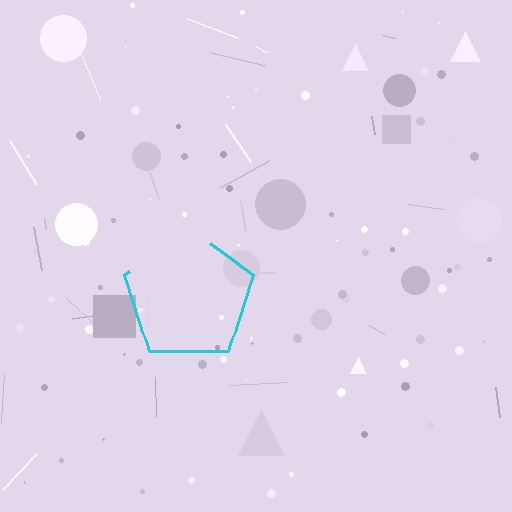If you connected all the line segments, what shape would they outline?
They would outline a pentagon.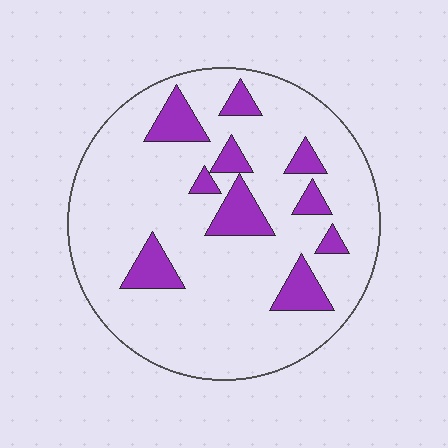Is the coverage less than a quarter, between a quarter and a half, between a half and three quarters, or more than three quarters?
Less than a quarter.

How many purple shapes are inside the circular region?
10.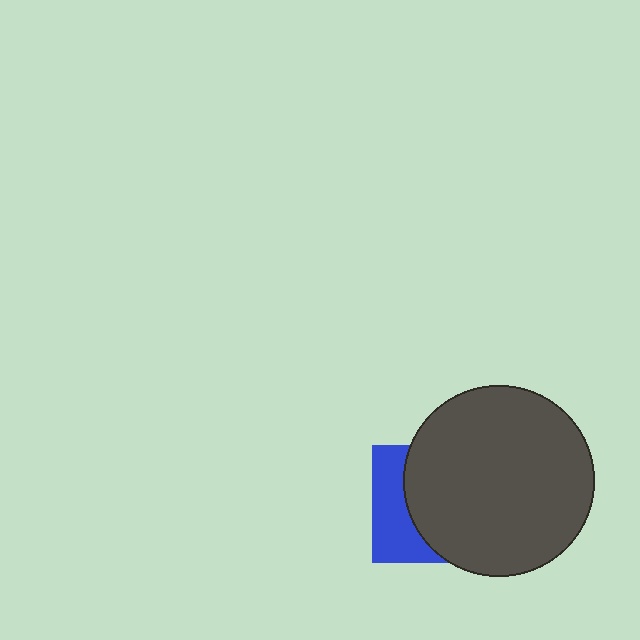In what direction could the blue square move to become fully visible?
The blue square could move left. That would shift it out from behind the dark gray circle entirely.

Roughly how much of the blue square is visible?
A small part of it is visible (roughly 35%).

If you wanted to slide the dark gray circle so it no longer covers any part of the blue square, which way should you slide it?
Slide it right — that is the most direct way to separate the two shapes.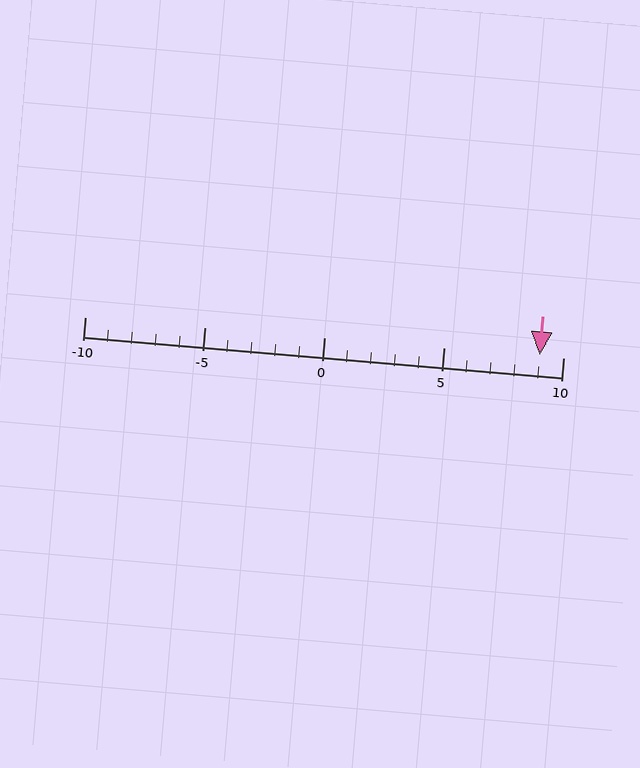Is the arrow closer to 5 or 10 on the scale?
The arrow is closer to 10.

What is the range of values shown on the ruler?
The ruler shows values from -10 to 10.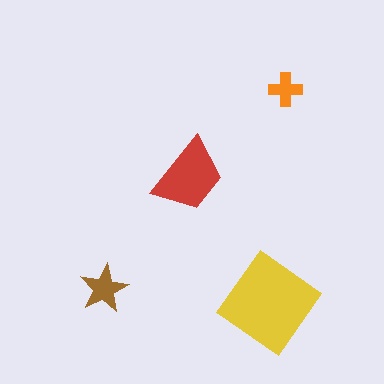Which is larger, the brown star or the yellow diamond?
The yellow diamond.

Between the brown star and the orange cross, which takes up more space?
The brown star.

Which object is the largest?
The yellow diamond.